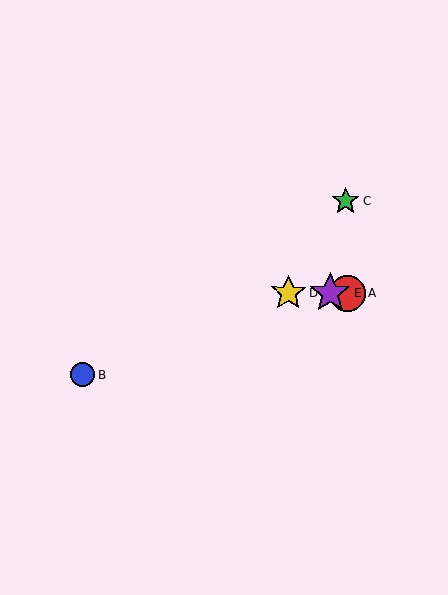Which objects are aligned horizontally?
Objects A, D, E are aligned horizontally.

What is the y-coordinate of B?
Object B is at y≈374.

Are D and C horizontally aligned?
No, D is at y≈293 and C is at y≈201.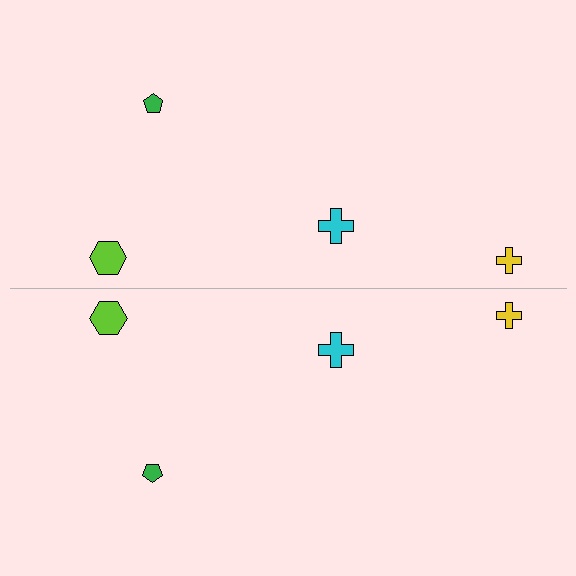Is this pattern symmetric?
Yes, this pattern has bilateral (reflection) symmetry.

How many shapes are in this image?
There are 8 shapes in this image.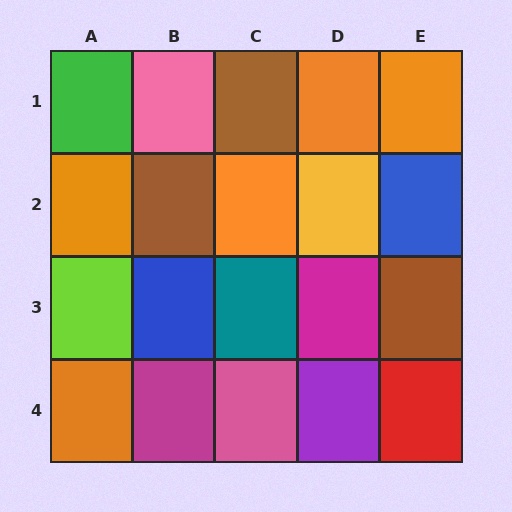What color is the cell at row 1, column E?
Orange.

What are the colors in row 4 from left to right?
Orange, magenta, pink, purple, red.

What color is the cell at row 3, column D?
Magenta.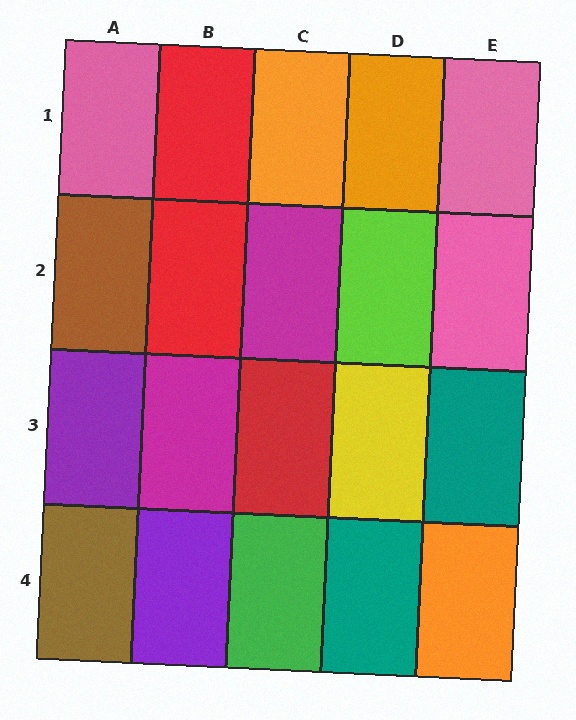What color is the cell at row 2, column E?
Pink.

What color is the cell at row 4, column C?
Green.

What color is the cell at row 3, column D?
Yellow.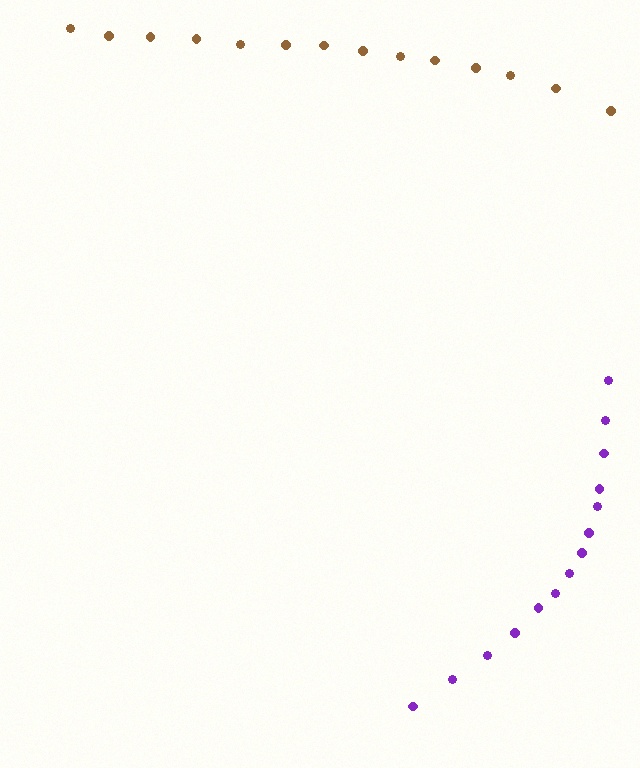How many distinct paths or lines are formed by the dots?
There are 2 distinct paths.